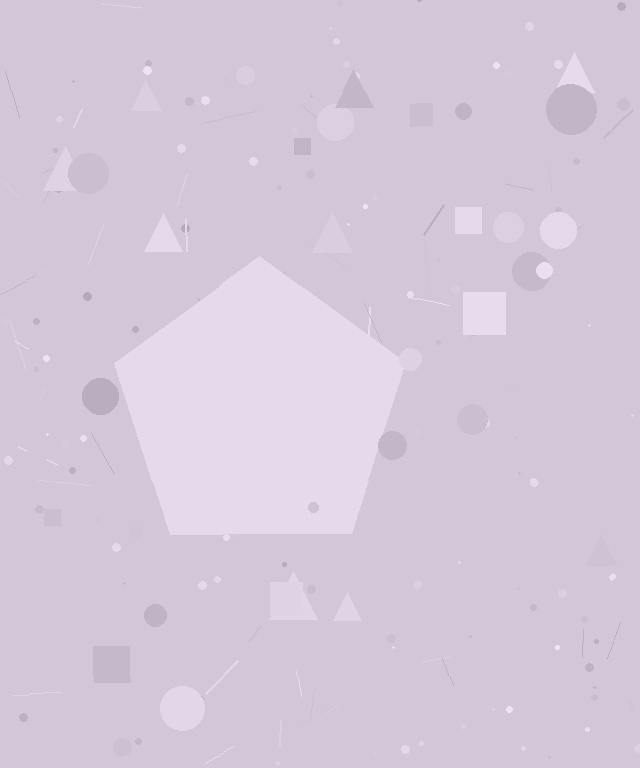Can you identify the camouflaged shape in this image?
The camouflaged shape is a pentagon.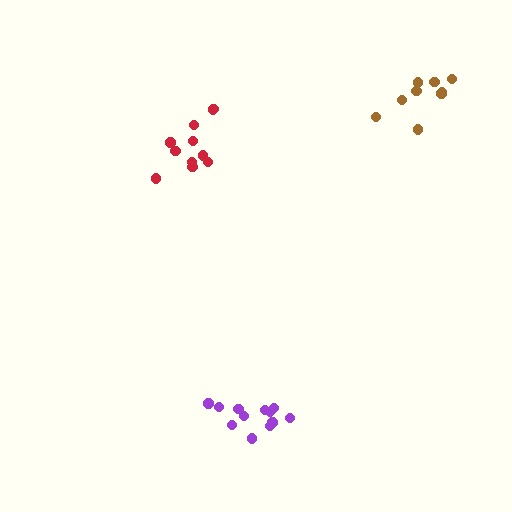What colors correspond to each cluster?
The clusters are colored: red, brown, purple.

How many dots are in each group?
Group 1: 11 dots, Group 2: 9 dots, Group 3: 12 dots (32 total).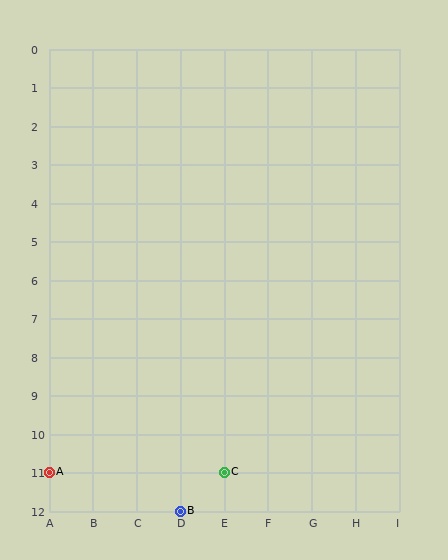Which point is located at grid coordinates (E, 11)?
Point C is at (E, 11).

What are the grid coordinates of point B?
Point B is at grid coordinates (D, 12).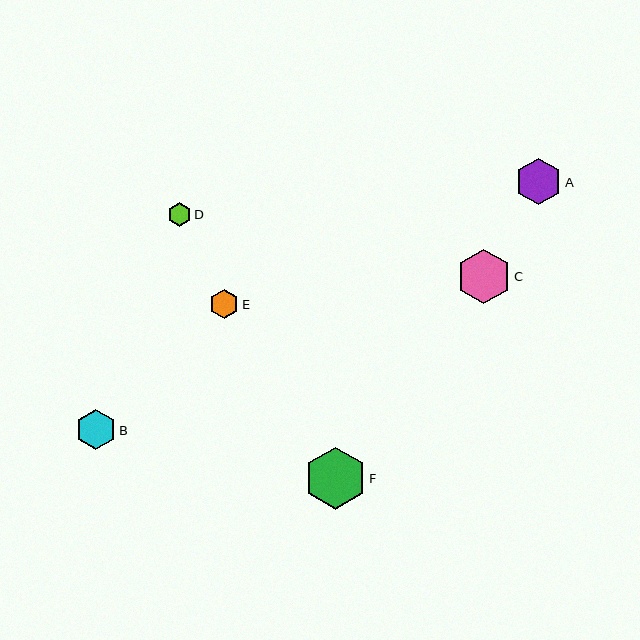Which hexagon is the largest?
Hexagon F is the largest with a size of approximately 62 pixels.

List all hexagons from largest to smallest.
From largest to smallest: F, C, A, B, E, D.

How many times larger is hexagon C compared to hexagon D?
Hexagon C is approximately 2.3 times the size of hexagon D.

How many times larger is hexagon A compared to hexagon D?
Hexagon A is approximately 2.0 times the size of hexagon D.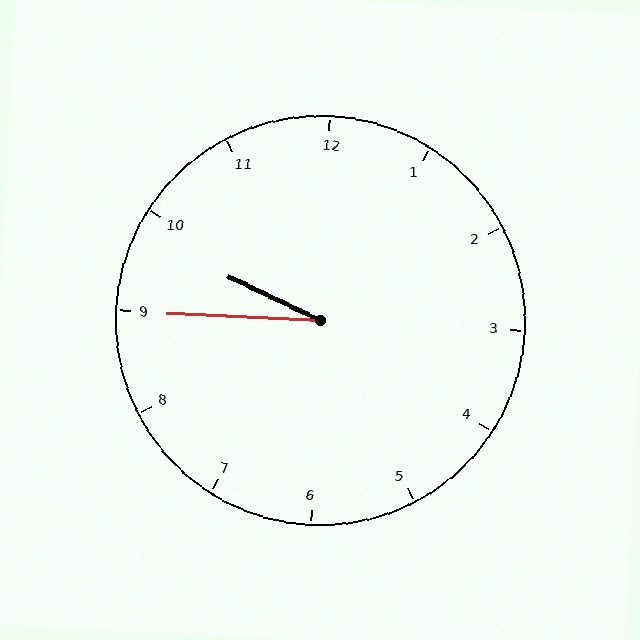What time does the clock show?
9:45.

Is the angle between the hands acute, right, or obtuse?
It is acute.